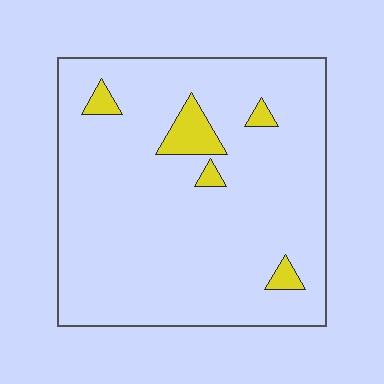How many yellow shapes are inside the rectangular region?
5.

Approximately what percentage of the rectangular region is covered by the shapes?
Approximately 5%.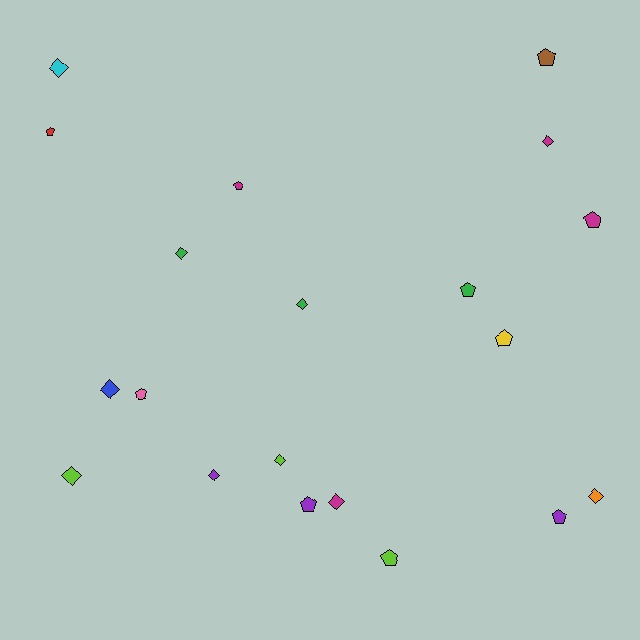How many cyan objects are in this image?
There is 1 cyan object.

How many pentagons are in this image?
There are 10 pentagons.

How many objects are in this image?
There are 20 objects.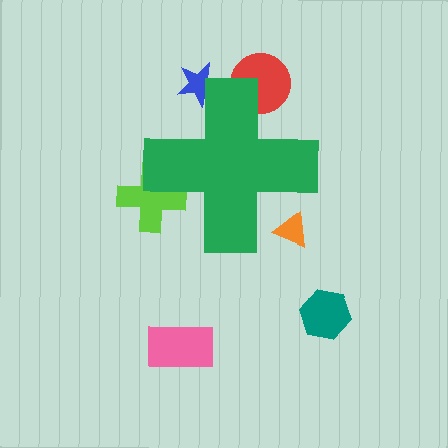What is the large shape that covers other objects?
A green cross.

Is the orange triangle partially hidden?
Yes, the orange triangle is partially hidden behind the green cross.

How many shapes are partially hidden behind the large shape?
4 shapes are partially hidden.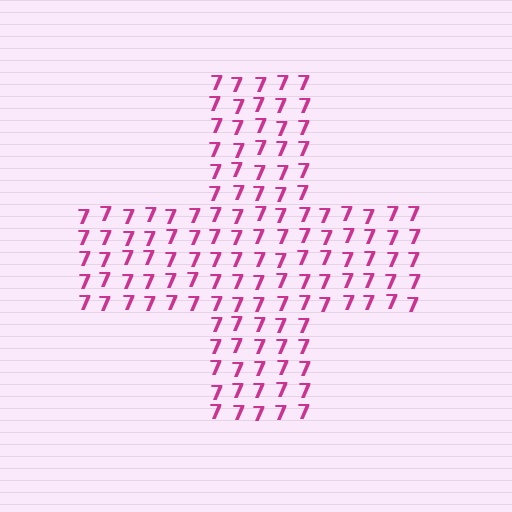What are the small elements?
The small elements are digit 7's.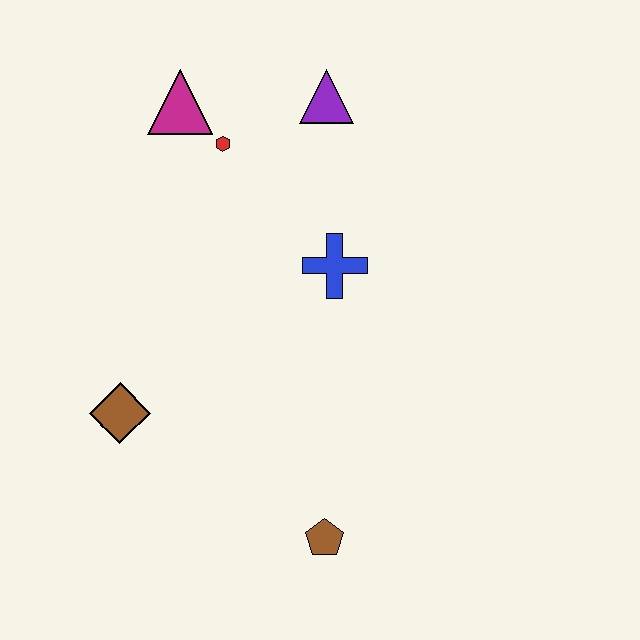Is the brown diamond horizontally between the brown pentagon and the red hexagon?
No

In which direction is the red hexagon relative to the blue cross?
The red hexagon is above the blue cross.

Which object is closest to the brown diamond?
The brown pentagon is closest to the brown diamond.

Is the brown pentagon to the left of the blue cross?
Yes